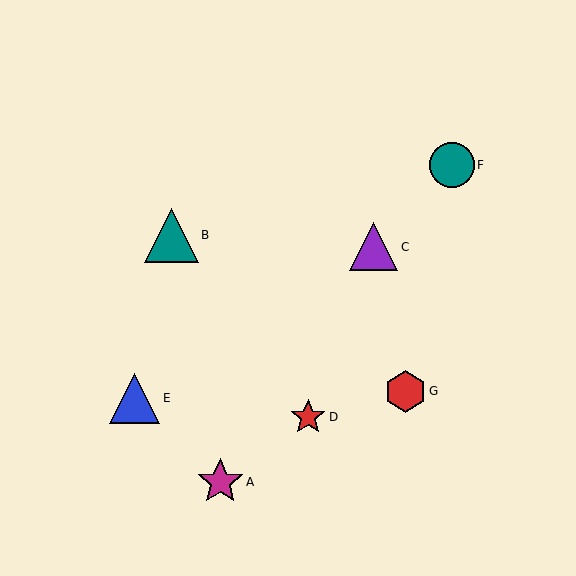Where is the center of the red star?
The center of the red star is at (308, 417).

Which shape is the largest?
The teal triangle (labeled B) is the largest.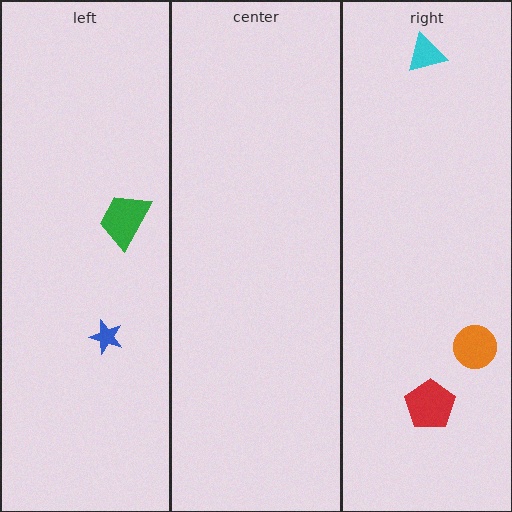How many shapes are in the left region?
2.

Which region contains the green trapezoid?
The left region.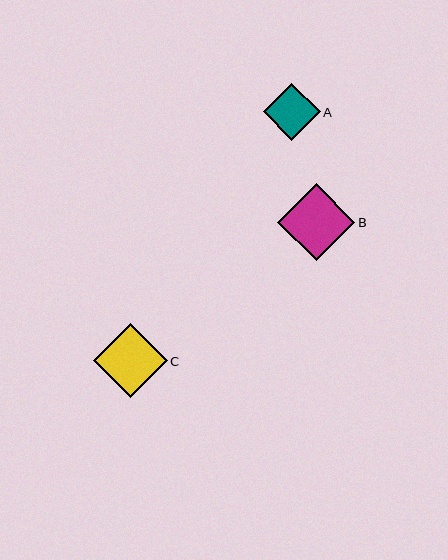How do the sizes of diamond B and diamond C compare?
Diamond B and diamond C are approximately the same size.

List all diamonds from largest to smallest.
From largest to smallest: B, C, A.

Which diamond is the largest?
Diamond B is the largest with a size of approximately 77 pixels.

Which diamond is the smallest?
Diamond A is the smallest with a size of approximately 57 pixels.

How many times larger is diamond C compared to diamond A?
Diamond C is approximately 1.3 times the size of diamond A.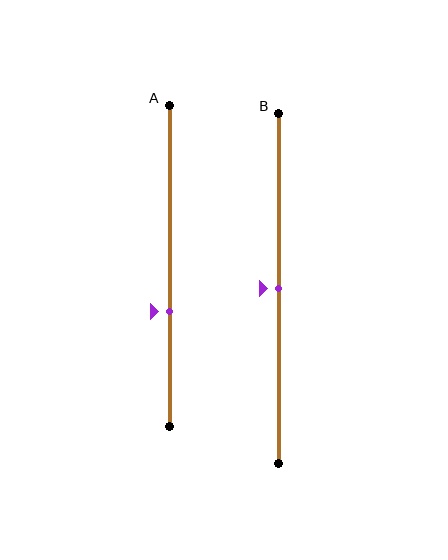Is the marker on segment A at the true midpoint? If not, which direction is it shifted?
No, the marker on segment A is shifted downward by about 14% of the segment length.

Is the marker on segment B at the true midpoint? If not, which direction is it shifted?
Yes, the marker on segment B is at the true midpoint.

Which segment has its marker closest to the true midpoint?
Segment B has its marker closest to the true midpoint.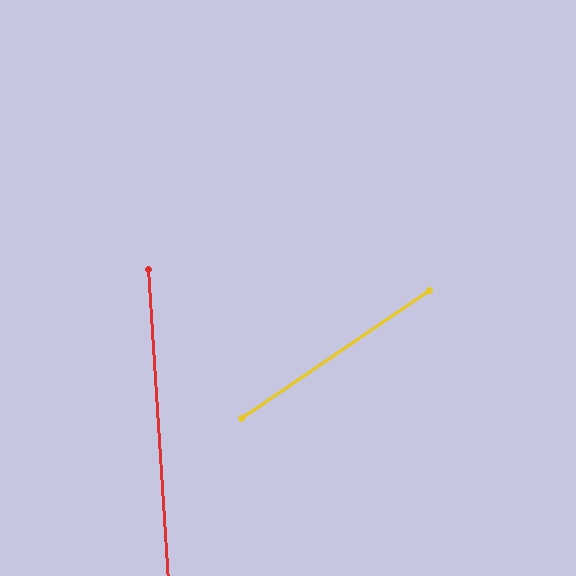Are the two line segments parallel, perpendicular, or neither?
Neither parallel nor perpendicular — they differ by about 59°.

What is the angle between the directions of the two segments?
Approximately 59 degrees.